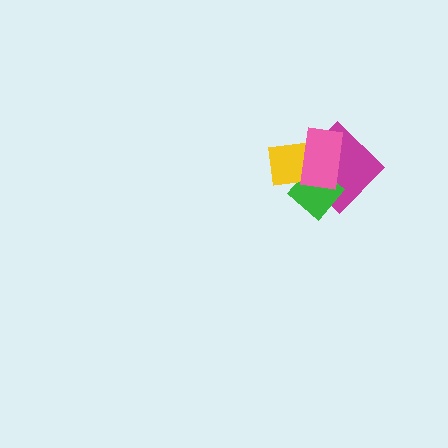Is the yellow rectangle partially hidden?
Yes, it is partially covered by another shape.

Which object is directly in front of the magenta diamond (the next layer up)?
The green diamond is directly in front of the magenta diamond.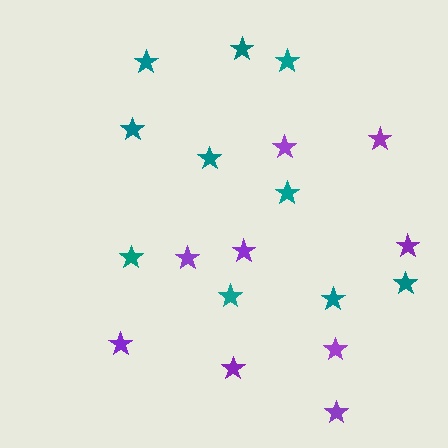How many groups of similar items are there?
There are 2 groups: one group of purple stars (9) and one group of teal stars (10).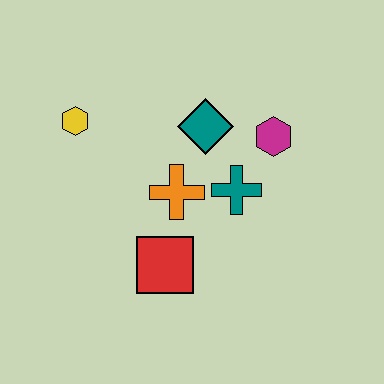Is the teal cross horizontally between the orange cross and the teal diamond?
No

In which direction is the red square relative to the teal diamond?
The red square is below the teal diamond.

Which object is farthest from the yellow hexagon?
The magenta hexagon is farthest from the yellow hexagon.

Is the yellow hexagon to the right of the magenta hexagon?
No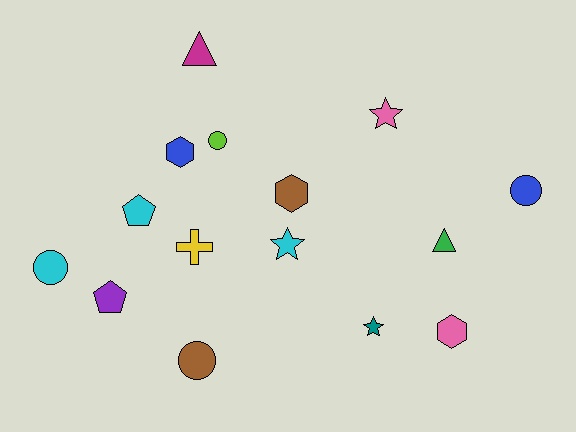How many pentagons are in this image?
There are 2 pentagons.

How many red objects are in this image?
There are no red objects.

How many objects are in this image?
There are 15 objects.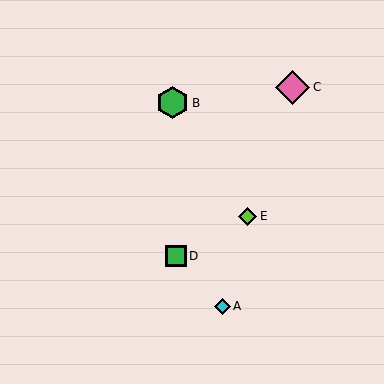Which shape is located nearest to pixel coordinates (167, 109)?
The green hexagon (labeled B) at (172, 103) is nearest to that location.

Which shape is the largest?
The pink diamond (labeled C) is the largest.